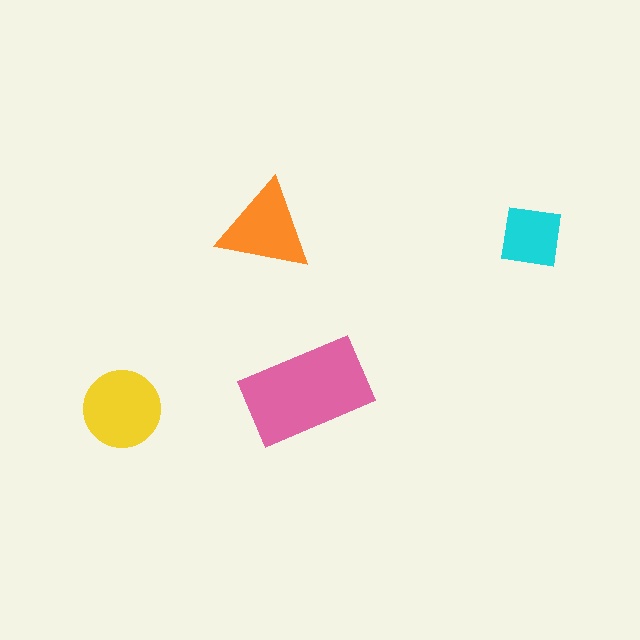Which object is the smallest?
The cyan square.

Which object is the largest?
The pink rectangle.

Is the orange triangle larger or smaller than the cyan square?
Larger.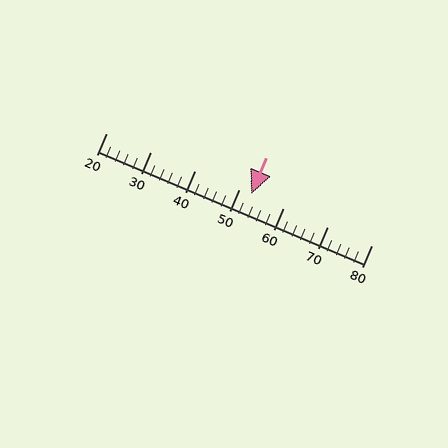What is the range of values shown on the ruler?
The ruler shows values from 20 to 80.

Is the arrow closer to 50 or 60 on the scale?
The arrow is closer to 50.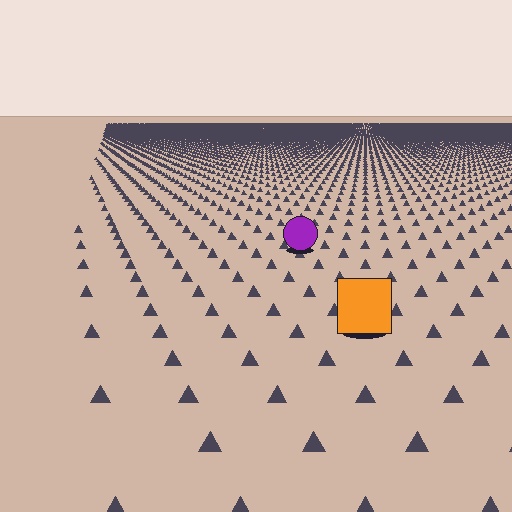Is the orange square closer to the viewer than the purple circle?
Yes. The orange square is closer — you can tell from the texture gradient: the ground texture is coarser near it.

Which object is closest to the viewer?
The orange square is closest. The texture marks near it are larger and more spread out.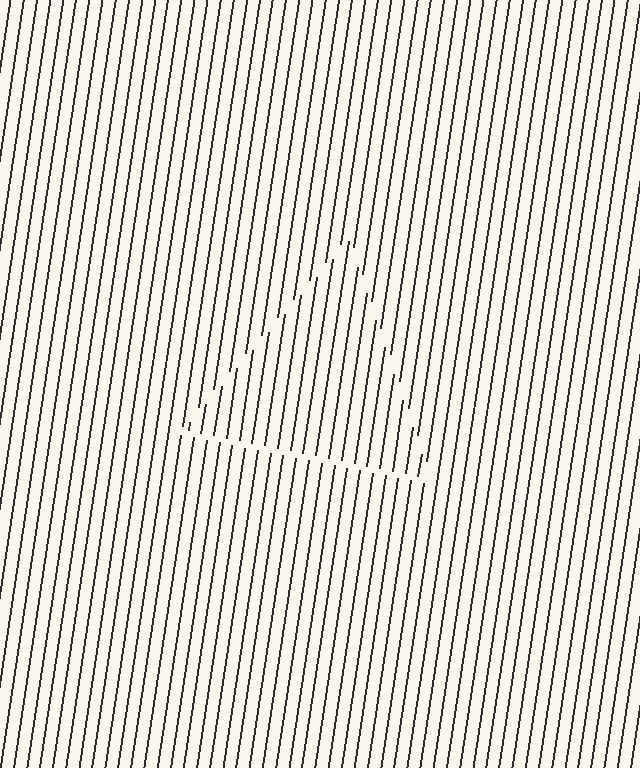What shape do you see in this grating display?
An illusory triangle. The interior of the shape contains the same grating, shifted by half a period — the contour is defined by the phase discontinuity where line-ends from the inner and outer gratings abut.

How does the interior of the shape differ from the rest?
The interior of the shape contains the same grating, shifted by half a period — the contour is defined by the phase discontinuity where line-ends from the inner and outer gratings abut.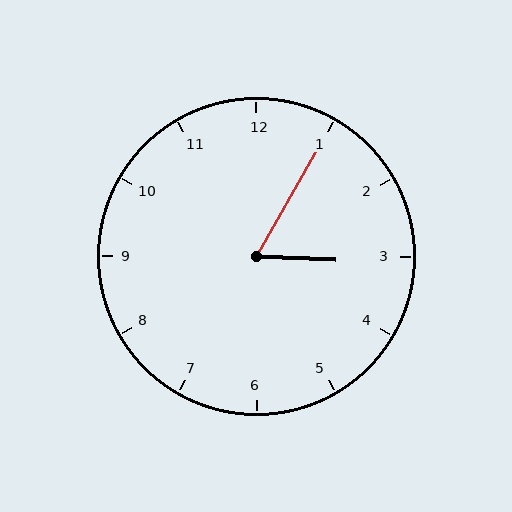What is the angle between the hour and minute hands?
Approximately 62 degrees.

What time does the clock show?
3:05.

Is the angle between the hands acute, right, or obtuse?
It is acute.